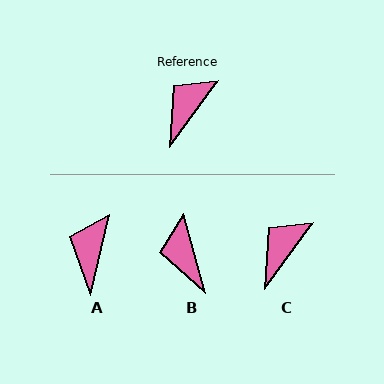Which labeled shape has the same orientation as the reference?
C.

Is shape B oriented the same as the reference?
No, it is off by about 52 degrees.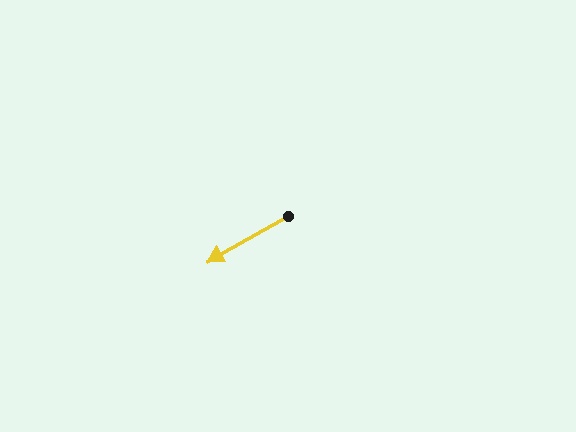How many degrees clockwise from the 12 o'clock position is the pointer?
Approximately 241 degrees.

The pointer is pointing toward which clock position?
Roughly 8 o'clock.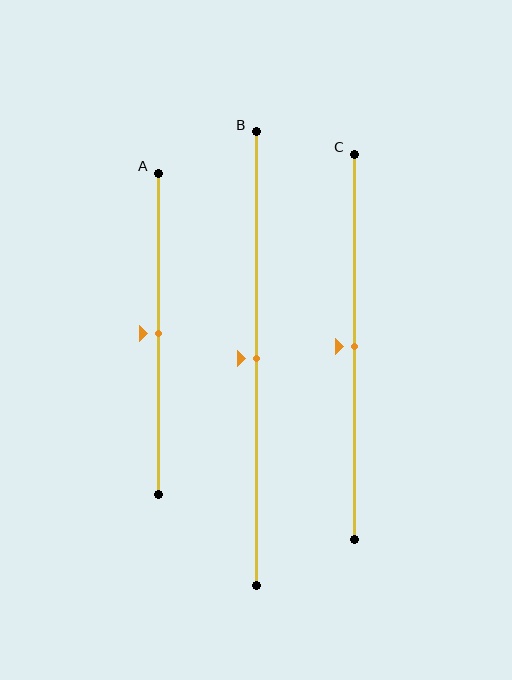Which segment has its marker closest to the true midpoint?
Segment A has its marker closest to the true midpoint.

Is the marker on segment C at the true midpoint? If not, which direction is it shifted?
Yes, the marker on segment C is at the true midpoint.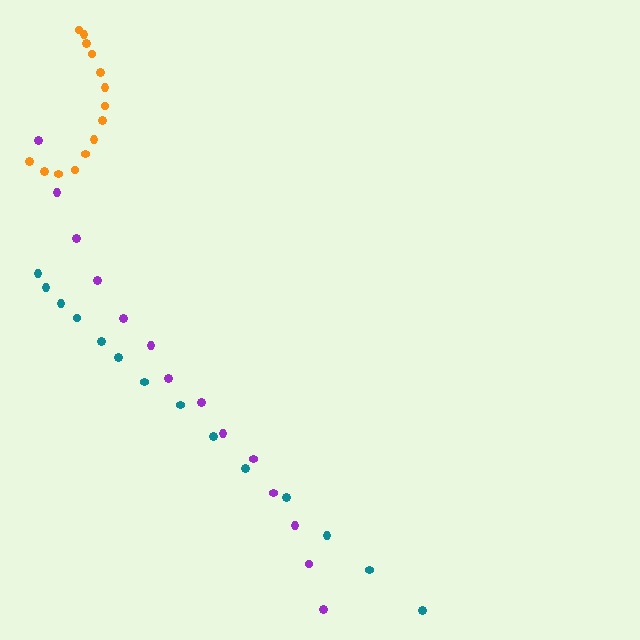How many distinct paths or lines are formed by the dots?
There are 3 distinct paths.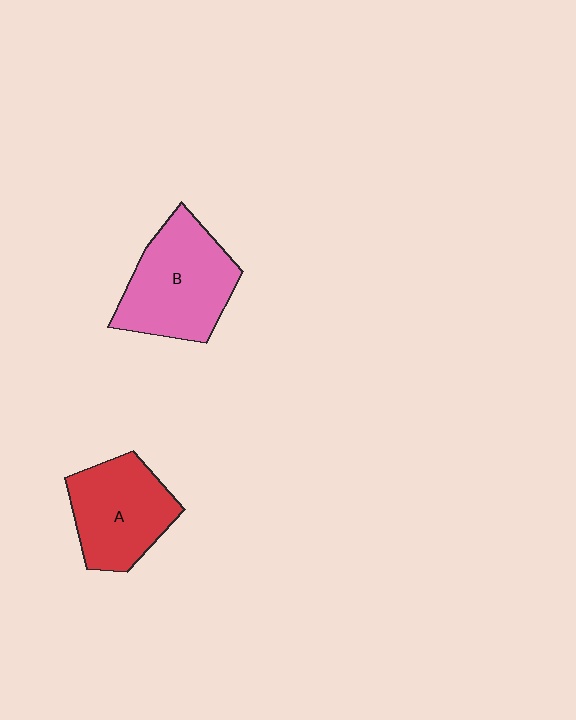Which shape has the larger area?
Shape B (pink).